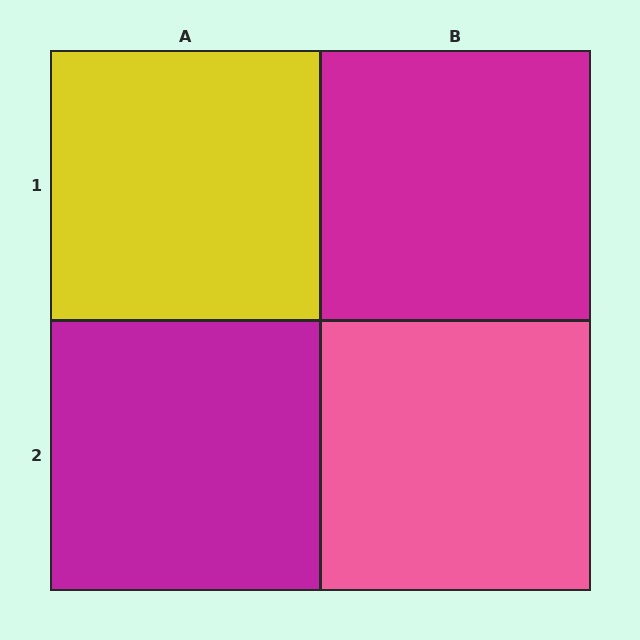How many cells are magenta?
2 cells are magenta.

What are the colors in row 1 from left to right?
Yellow, magenta.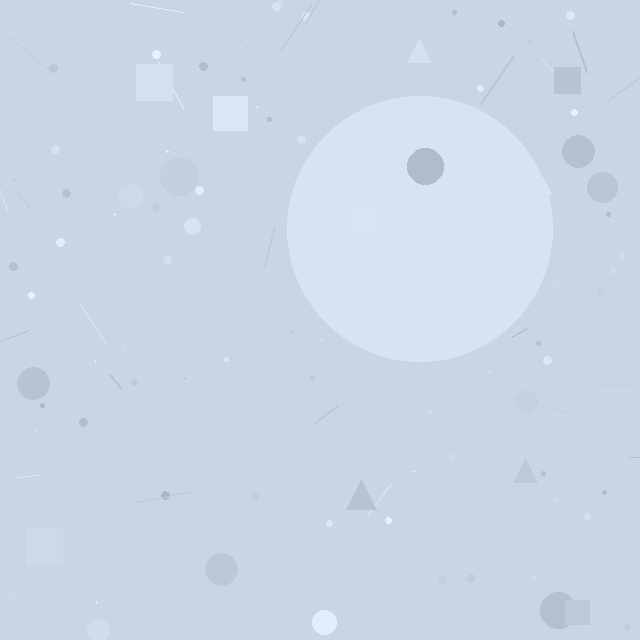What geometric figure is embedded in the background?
A circle is embedded in the background.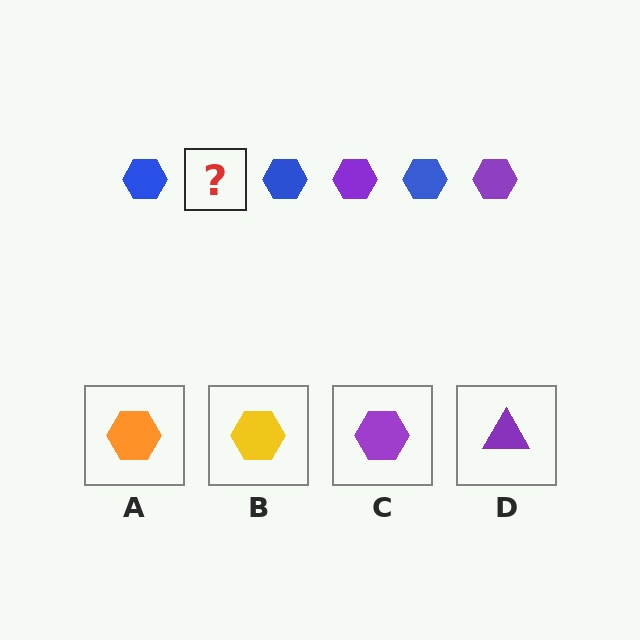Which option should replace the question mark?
Option C.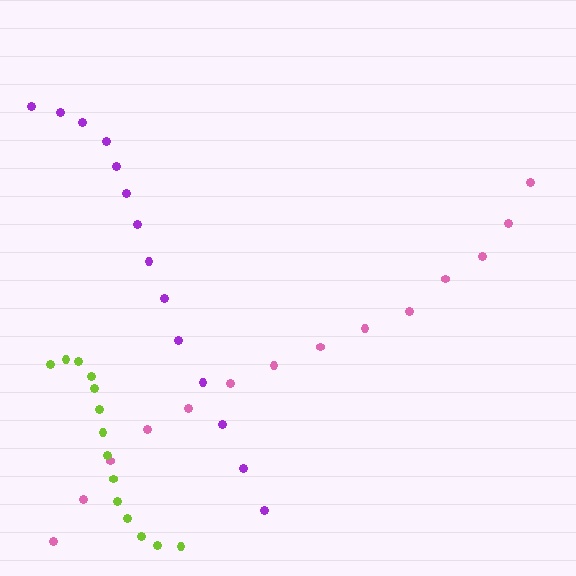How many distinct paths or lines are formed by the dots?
There are 3 distinct paths.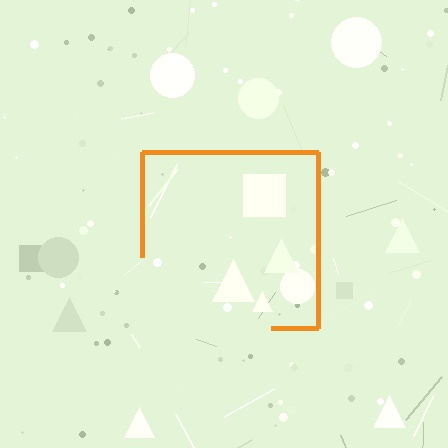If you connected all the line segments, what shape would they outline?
They would outline a square.